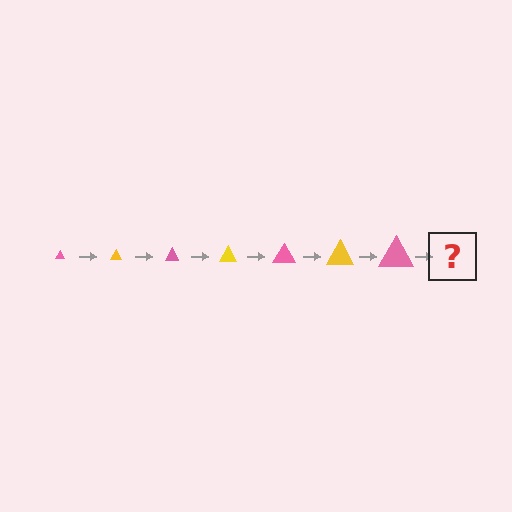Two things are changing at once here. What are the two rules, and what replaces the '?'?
The two rules are that the triangle grows larger each step and the color cycles through pink and yellow. The '?' should be a yellow triangle, larger than the previous one.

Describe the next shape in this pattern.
It should be a yellow triangle, larger than the previous one.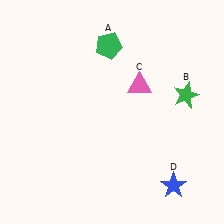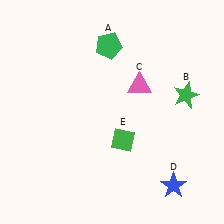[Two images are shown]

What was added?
A green diamond (E) was added in Image 2.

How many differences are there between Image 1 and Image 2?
There is 1 difference between the two images.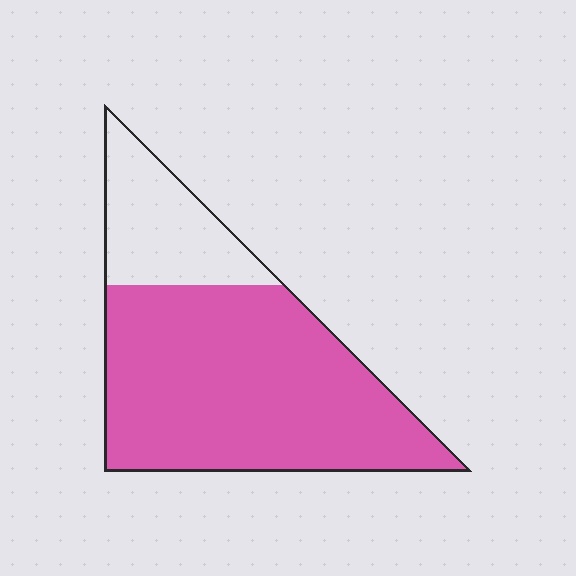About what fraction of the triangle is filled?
About three quarters (3/4).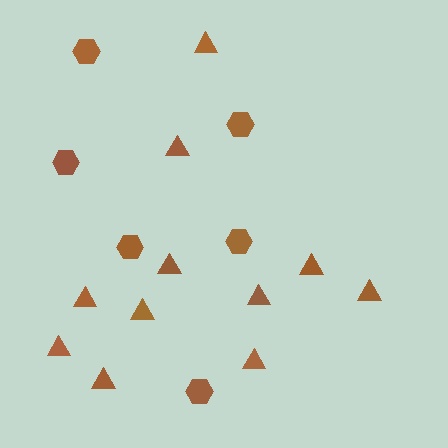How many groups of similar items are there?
There are 2 groups: one group of triangles (11) and one group of hexagons (6).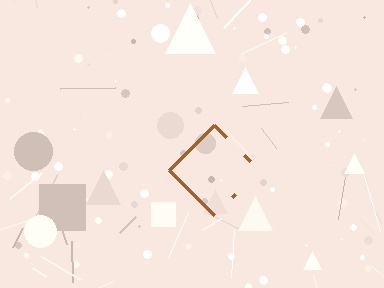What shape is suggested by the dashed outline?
The dashed outline suggests a diamond.